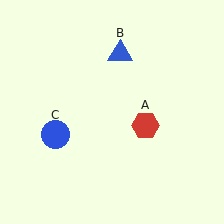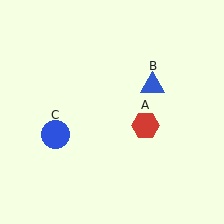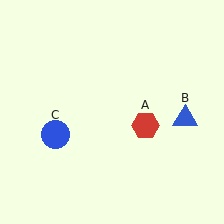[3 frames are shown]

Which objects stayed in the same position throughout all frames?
Red hexagon (object A) and blue circle (object C) remained stationary.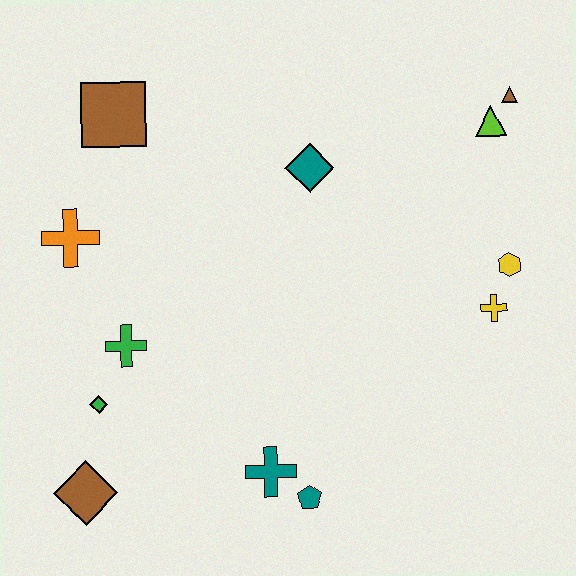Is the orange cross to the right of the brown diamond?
No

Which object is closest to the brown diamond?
The green diamond is closest to the brown diamond.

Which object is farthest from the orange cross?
The brown triangle is farthest from the orange cross.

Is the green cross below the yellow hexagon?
Yes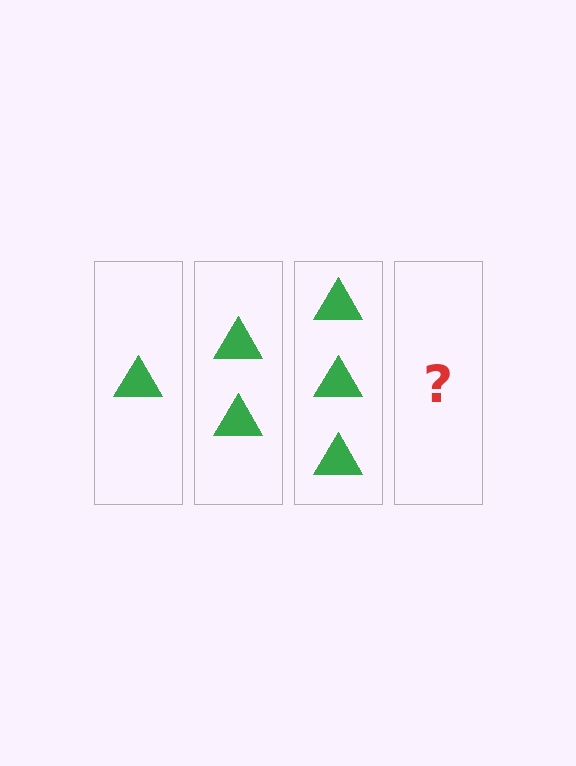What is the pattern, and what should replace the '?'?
The pattern is that each step adds one more triangle. The '?' should be 4 triangles.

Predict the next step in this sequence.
The next step is 4 triangles.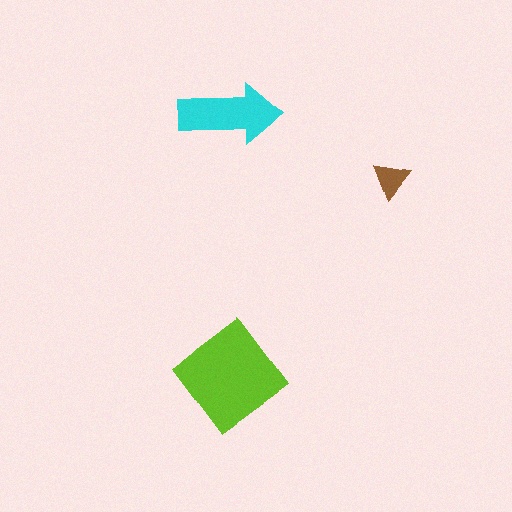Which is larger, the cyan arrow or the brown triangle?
The cyan arrow.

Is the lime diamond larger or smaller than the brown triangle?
Larger.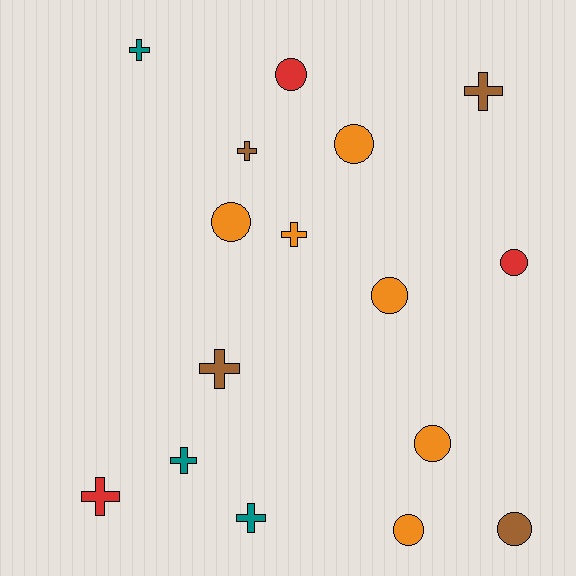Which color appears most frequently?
Orange, with 6 objects.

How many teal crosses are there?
There are 3 teal crosses.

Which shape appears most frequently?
Circle, with 8 objects.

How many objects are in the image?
There are 16 objects.